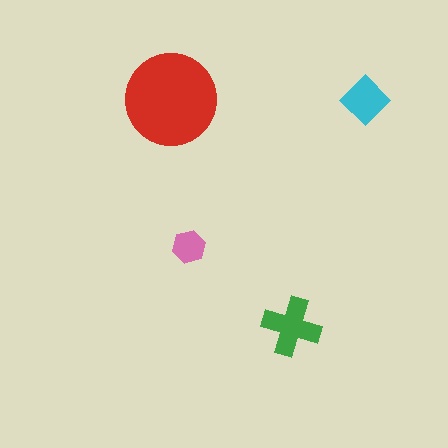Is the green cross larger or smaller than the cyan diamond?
Larger.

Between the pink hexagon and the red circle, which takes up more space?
The red circle.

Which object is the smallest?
The pink hexagon.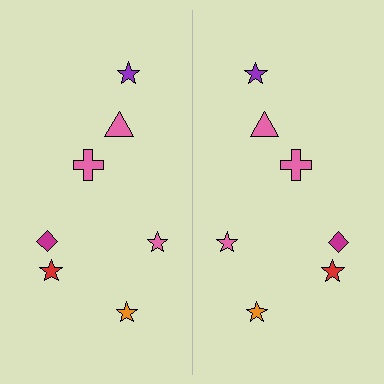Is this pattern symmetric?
Yes, this pattern has bilateral (reflection) symmetry.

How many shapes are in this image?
There are 14 shapes in this image.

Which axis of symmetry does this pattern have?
The pattern has a vertical axis of symmetry running through the center of the image.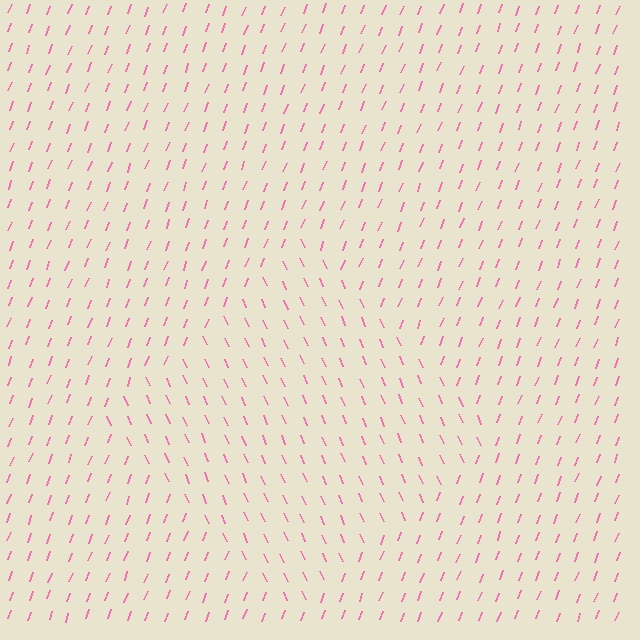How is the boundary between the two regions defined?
The boundary is defined purely by a change in line orientation (approximately 45 degrees difference). All lines are the same color and thickness.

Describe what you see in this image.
The image is filled with small pink line segments. A diamond region in the image has lines oriented differently from the surrounding lines, creating a visible texture boundary.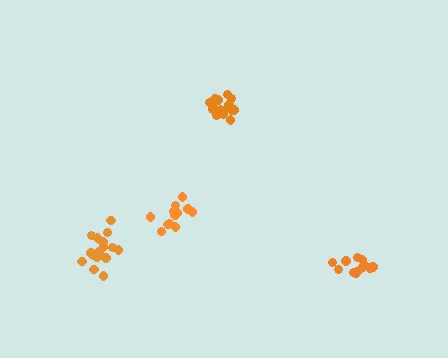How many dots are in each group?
Group 1: 13 dots, Group 2: 16 dots, Group 3: 12 dots, Group 4: 17 dots (58 total).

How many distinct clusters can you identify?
There are 4 distinct clusters.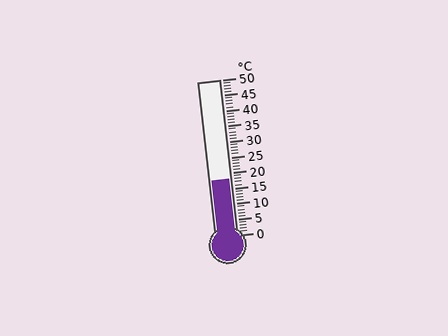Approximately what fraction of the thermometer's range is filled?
The thermometer is filled to approximately 35% of its range.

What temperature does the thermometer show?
The thermometer shows approximately 18°C.